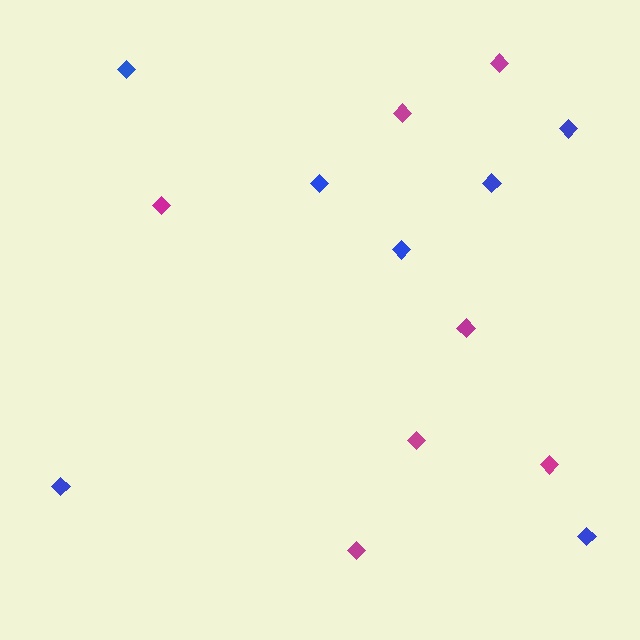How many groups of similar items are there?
There are 2 groups: one group of magenta diamonds (7) and one group of blue diamonds (7).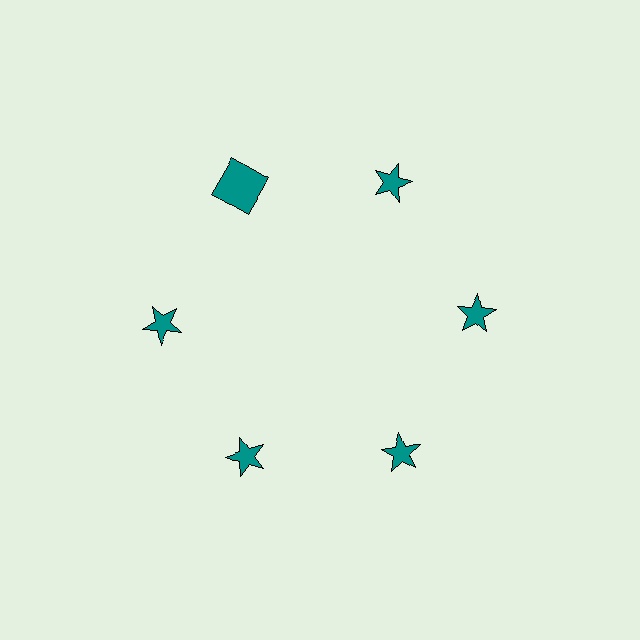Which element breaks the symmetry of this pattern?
The teal square at roughly the 11 o'clock position breaks the symmetry. All other shapes are teal stars.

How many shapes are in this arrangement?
There are 6 shapes arranged in a ring pattern.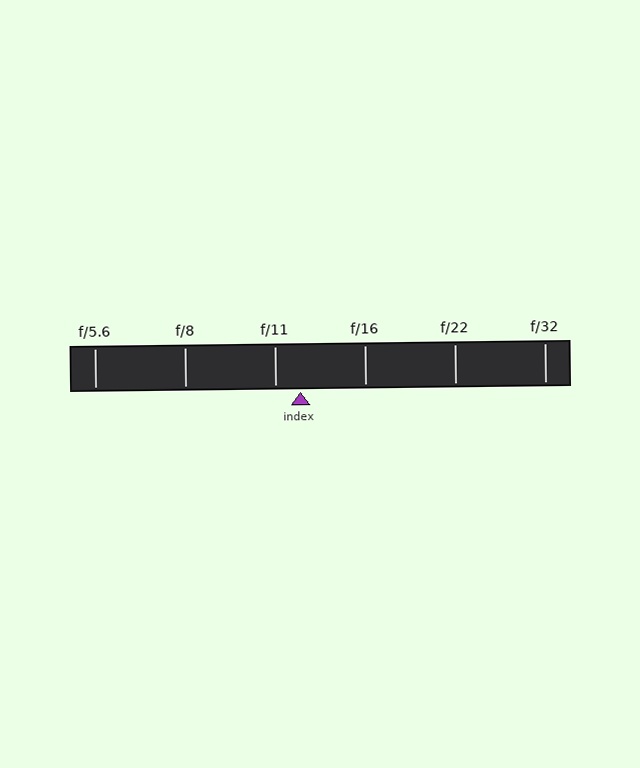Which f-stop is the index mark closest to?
The index mark is closest to f/11.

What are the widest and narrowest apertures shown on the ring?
The widest aperture shown is f/5.6 and the narrowest is f/32.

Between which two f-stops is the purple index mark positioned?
The index mark is between f/11 and f/16.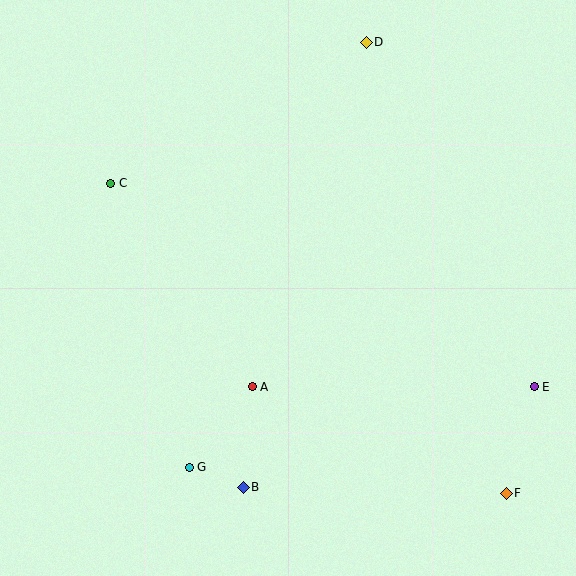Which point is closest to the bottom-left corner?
Point G is closest to the bottom-left corner.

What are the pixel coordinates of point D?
Point D is at (366, 42).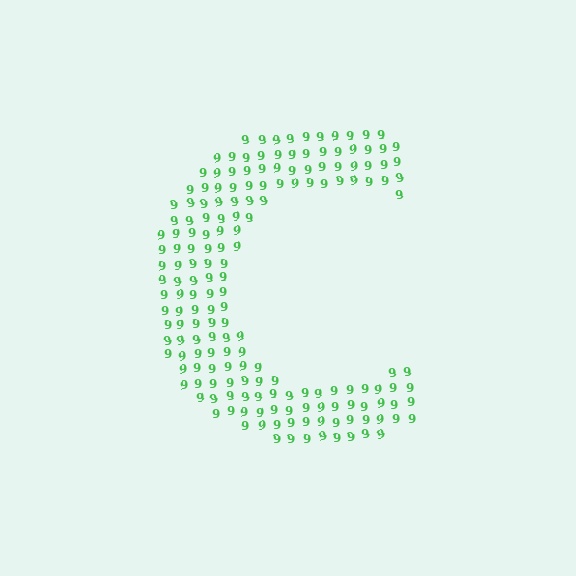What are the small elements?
The small elements are digit 9's.